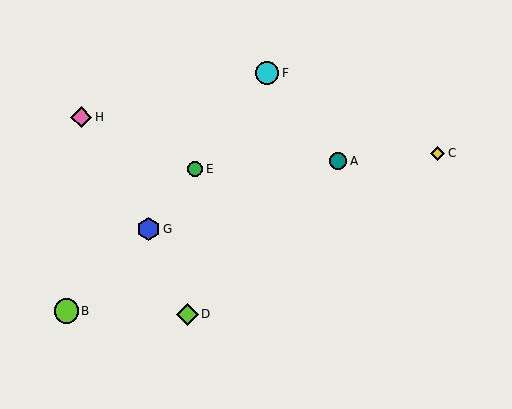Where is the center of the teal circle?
The center of the teal circle is at (338, 161).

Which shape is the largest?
The lime circle (labeled B) is the largest.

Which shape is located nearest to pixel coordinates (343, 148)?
The teal circle (labeled A) at (338, 161) is nearest to that location.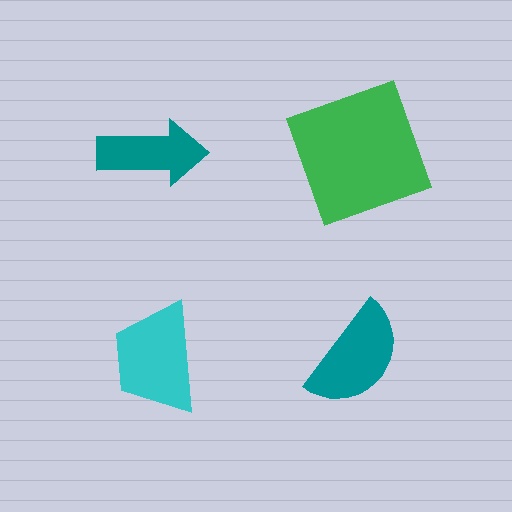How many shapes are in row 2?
2 shapes.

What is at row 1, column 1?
A teal arrow.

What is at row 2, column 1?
A cyan trapezoid.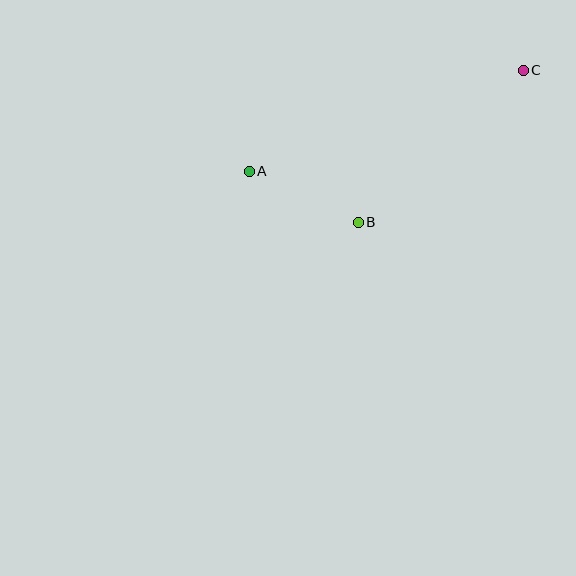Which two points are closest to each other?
Points A and B are closest to each other.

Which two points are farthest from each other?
Points A and C are farthest from each other.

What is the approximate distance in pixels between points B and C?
The distance between B and C is approximately 224 pixels.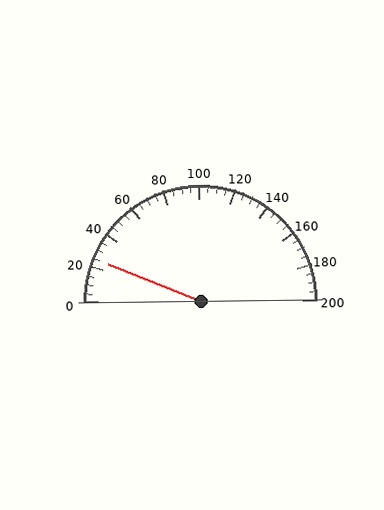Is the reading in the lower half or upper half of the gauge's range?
The reading is in the lower half of the range (0 to 200).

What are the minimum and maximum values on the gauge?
The gauge ranges from 0 to 200.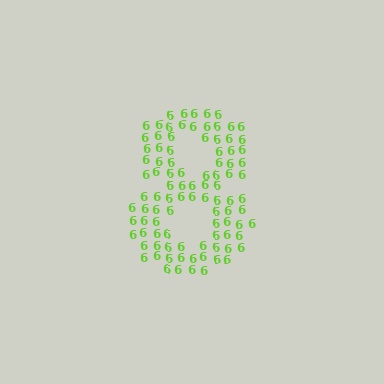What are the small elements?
The small elements are digit 6's.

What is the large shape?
The large shape is the digit 8.